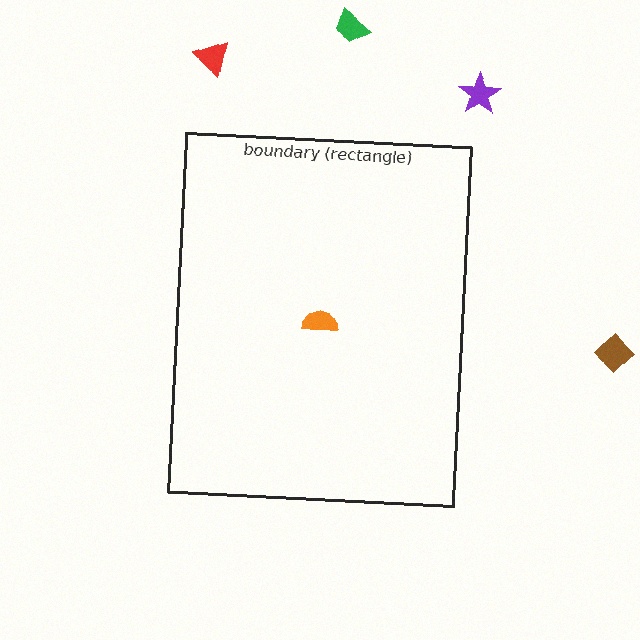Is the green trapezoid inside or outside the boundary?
Outside.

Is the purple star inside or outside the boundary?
Outside.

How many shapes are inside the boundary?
1 inside, 4 outside.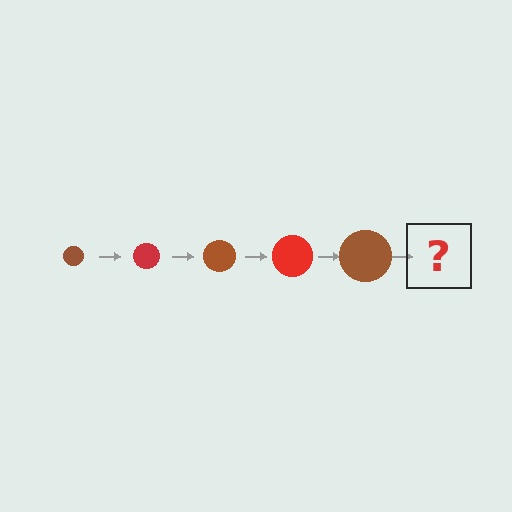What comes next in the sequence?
The next element should be a red circle, larger than the previous one.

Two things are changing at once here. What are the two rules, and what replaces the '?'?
The two rules are that the circle grows larger each step and the color cycles through brown and red. The '?' should be a red circle, larger than the previous one.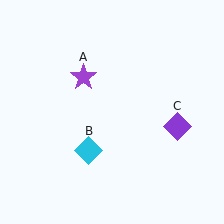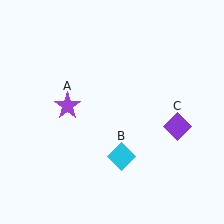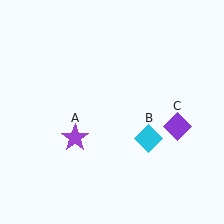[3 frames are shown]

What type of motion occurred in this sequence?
The purple star (object A), cyan diamond (object B) rotated counterclockwise around the center of the scene.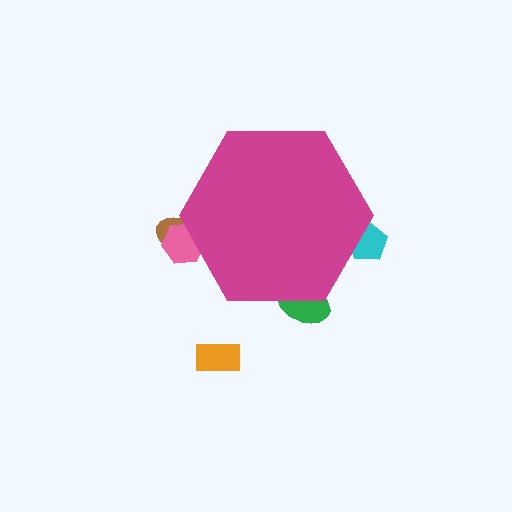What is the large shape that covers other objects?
A magenta hexagon.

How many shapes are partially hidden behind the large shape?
4 shapes are partially hidden.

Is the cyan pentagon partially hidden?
Yes, the cyan pentagon is partially hidden behind the magenta hexagon.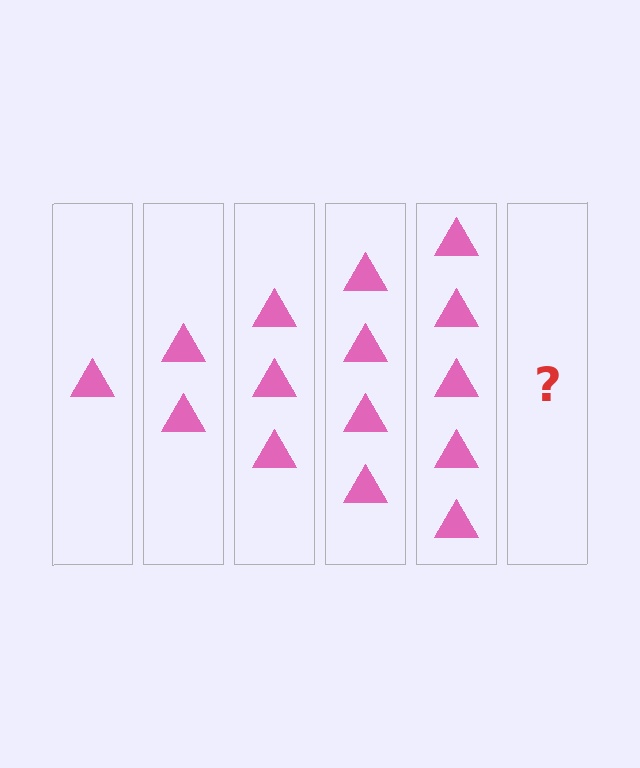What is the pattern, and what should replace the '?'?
The pattern is that each step adds one more triangle. The '?' should be 6 triangles.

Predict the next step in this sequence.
The next step is 6 triangles.